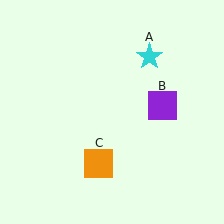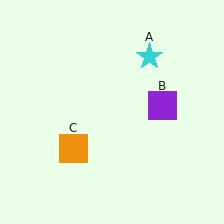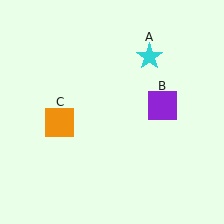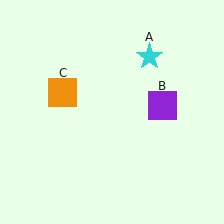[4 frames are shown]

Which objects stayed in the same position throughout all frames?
Cyan star (object A) and purple square (object B) remained stationary.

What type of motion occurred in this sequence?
The orange square (object C) rotated clockwise around the center of the scene.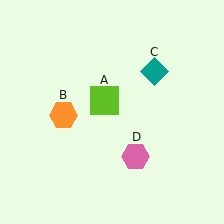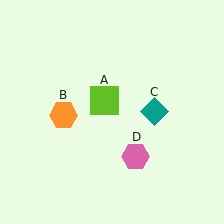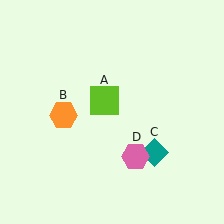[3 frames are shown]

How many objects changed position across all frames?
1 object changed position: teal diamond (object C).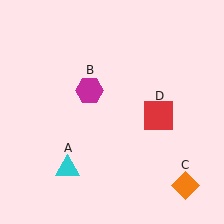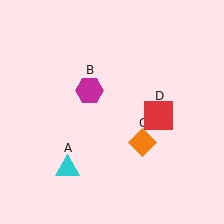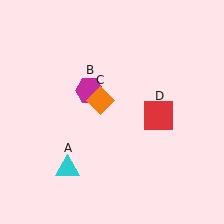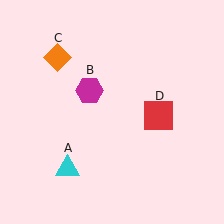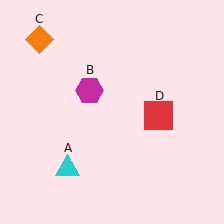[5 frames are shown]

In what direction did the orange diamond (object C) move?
The orange diamond (object C) moved up and to the left.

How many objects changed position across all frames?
1 object changed position: orange diamond (object C).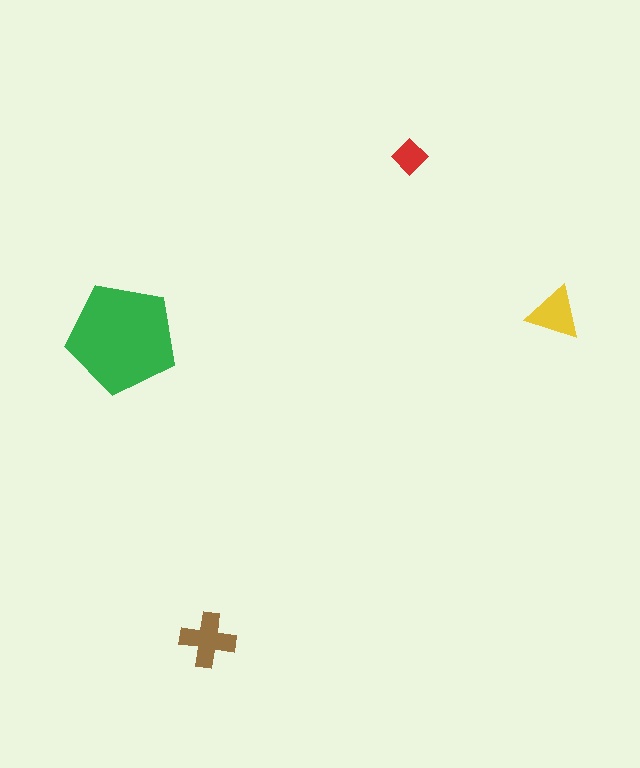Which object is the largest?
The green pentagon.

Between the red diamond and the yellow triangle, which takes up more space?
The yellow triangle.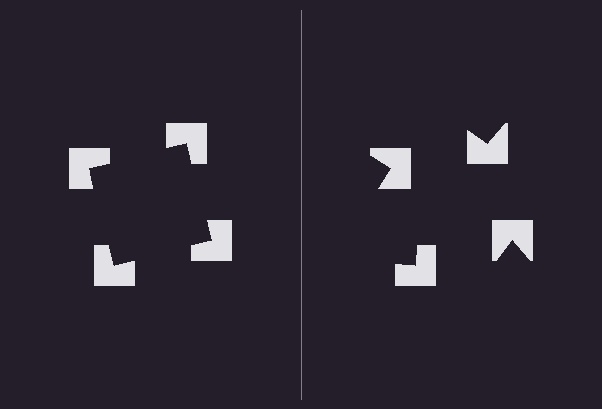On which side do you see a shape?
An illusory square appears on the left side. On the right side the wedge cuts are rotated, so no coherent shape forms.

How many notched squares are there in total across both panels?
8 — 4 on each side.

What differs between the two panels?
The notched squares are positioned identically on both sides; only the wedge orientations differ. On the left they align to a square; on the right they are misaligned.